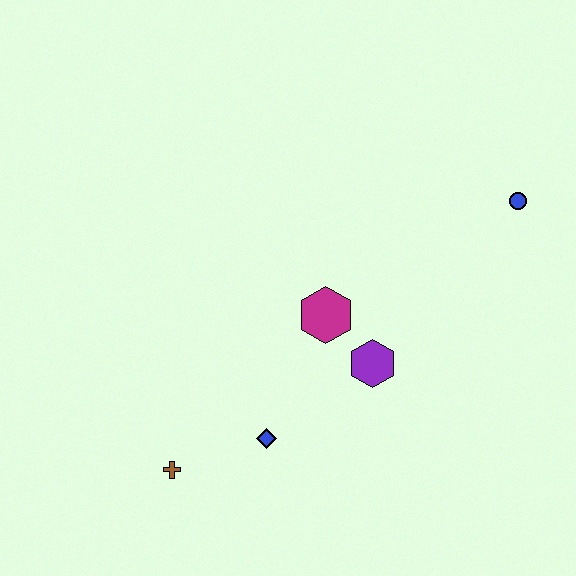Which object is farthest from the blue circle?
The brown cross is farthest from the blue circle.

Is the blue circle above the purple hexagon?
Yes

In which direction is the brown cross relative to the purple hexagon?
The brown cross is to the left of the purple hexagon.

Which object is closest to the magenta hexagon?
The purple hexagon is closest to the magenta hexagon.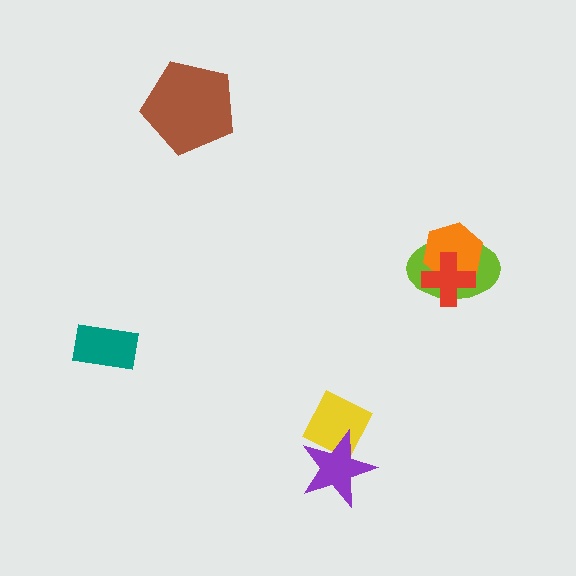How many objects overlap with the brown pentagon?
0 objects overlap with the brown pentagon.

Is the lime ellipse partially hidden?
Yes, it is partially covered by another shape.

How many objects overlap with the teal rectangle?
0 objects overlap with the teal rectangle.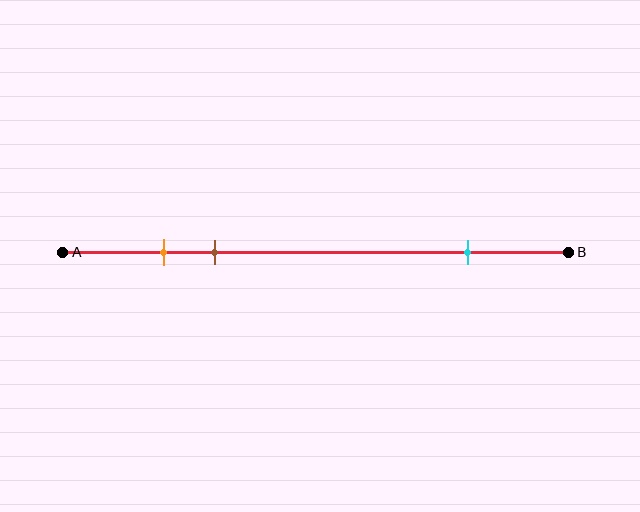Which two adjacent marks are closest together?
The orange and brown marks are the closest adjacent pair.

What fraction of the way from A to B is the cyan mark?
The cyan mark is approximately 80% (0.8) of the way from A to B.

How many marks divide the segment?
There are 3 marks dividing the segment.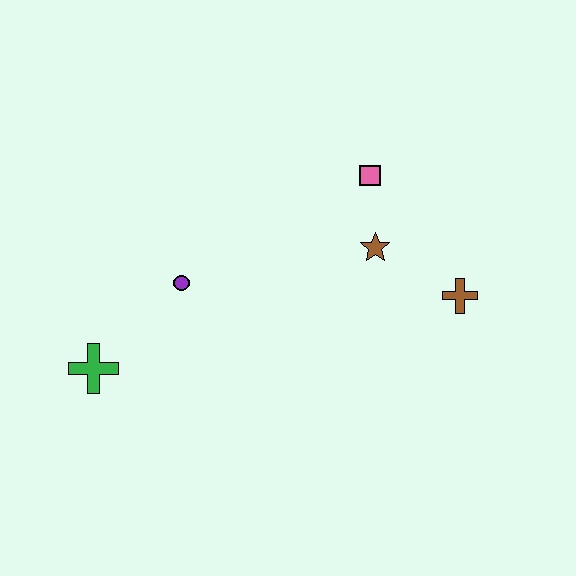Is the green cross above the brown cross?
No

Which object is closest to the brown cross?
The brown star is closest to the brown cross.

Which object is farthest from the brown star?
The green cross is farthest from the brown star.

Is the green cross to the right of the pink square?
No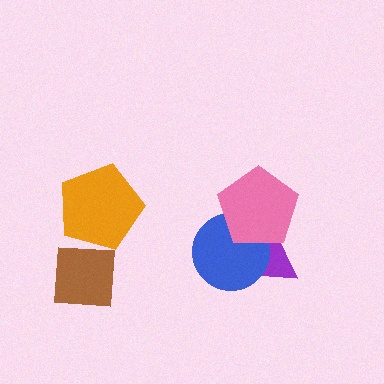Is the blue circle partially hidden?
Yes, it is partially covered by another shape.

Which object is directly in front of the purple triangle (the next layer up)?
The blue circle is directly in front of the purple triangle.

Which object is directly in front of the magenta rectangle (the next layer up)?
The purple triangle is directly in front of the magenta rectangle.